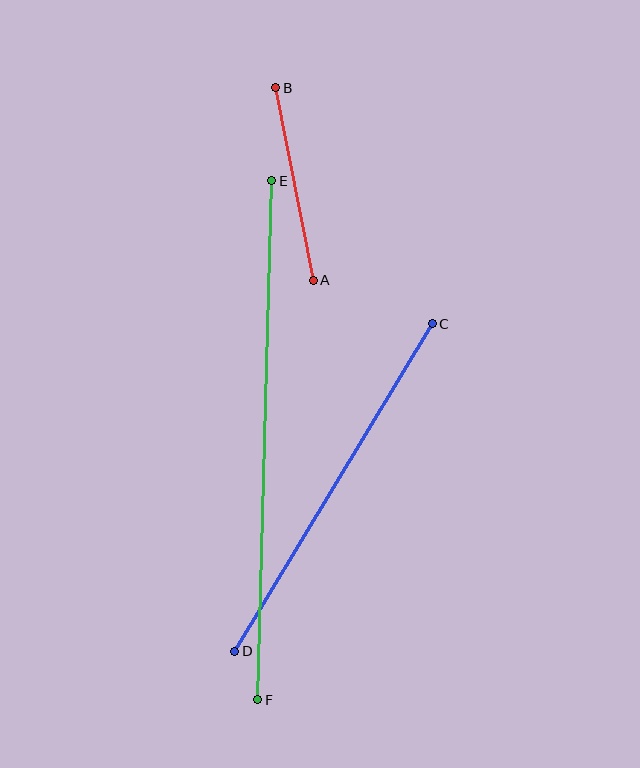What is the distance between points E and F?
The distance is approximately 519 pixels.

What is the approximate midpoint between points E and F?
The midpoint is at approximately (265, 440) pixels.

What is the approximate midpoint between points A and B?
The midpoint is at approximately (295, 184) pixels.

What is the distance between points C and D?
The distance is approximately 382 pixels.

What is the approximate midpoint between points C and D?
The midpoint is at approximately (334, 488) pixels.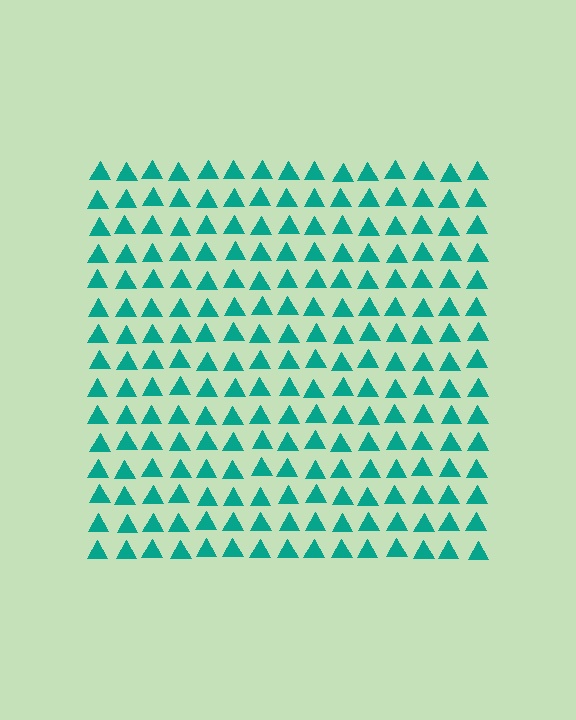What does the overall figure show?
The overall figure shows a square.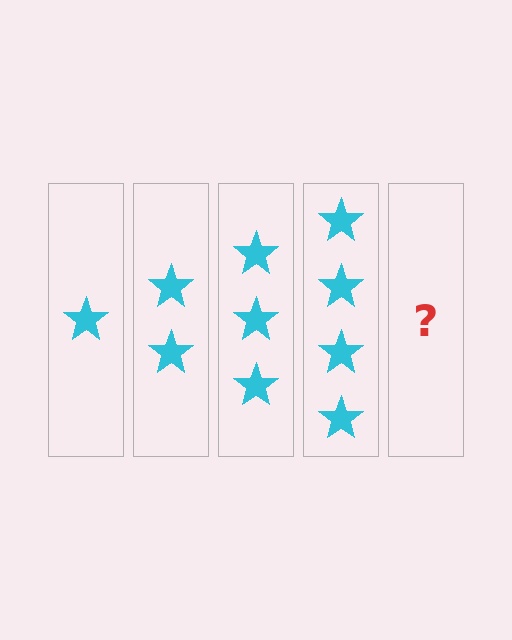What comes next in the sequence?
The next element should be 5 stars.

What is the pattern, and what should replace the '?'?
The pattern is that each step adds one more star. The '?' should be 5 stars.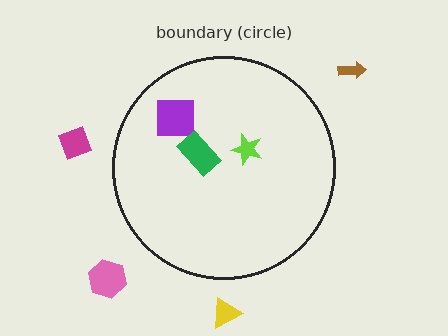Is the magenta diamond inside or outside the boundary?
Outside.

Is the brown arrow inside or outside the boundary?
Outside.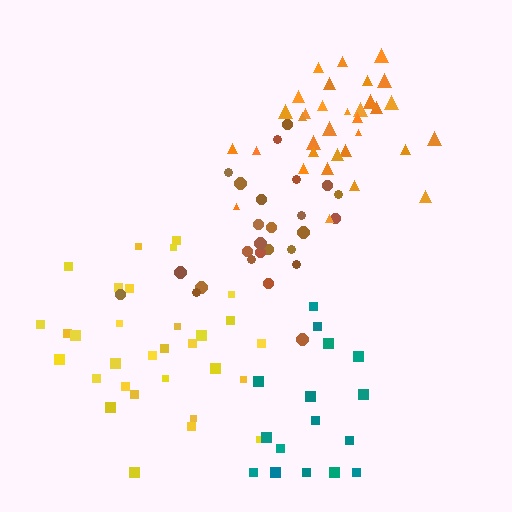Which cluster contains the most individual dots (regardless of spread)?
Orange (33).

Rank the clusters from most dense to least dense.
orange, brown, yellow, teal.